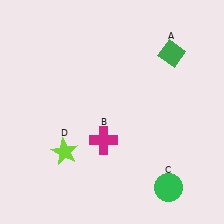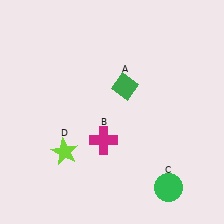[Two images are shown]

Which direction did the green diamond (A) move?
The green diamond (A) moved left.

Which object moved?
The green diamond (A) moved left.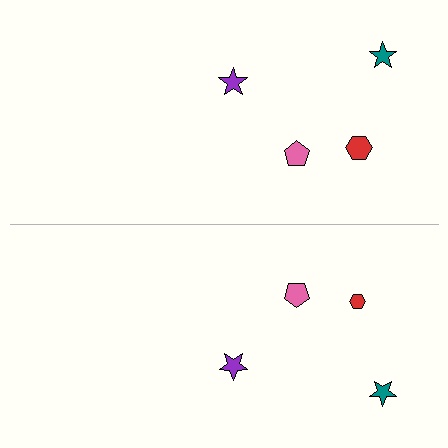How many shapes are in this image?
There are 8 shapes in this image.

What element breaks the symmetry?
The red hexagon on the bottom side has a different size than its mirror counterpart.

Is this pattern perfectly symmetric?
No, the pattern is not perfectly symmetric. The red hexagon on the bottom side has a different size than its mirror counterpart.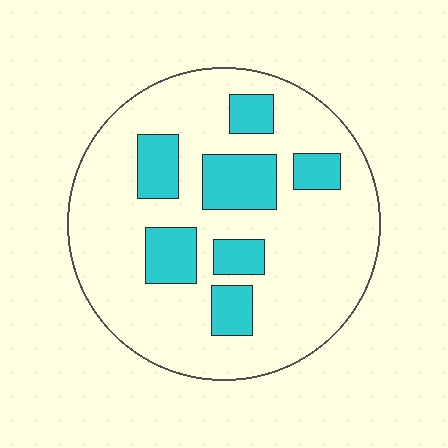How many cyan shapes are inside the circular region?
7.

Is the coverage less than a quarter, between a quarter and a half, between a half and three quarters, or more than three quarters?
Less than a quarter.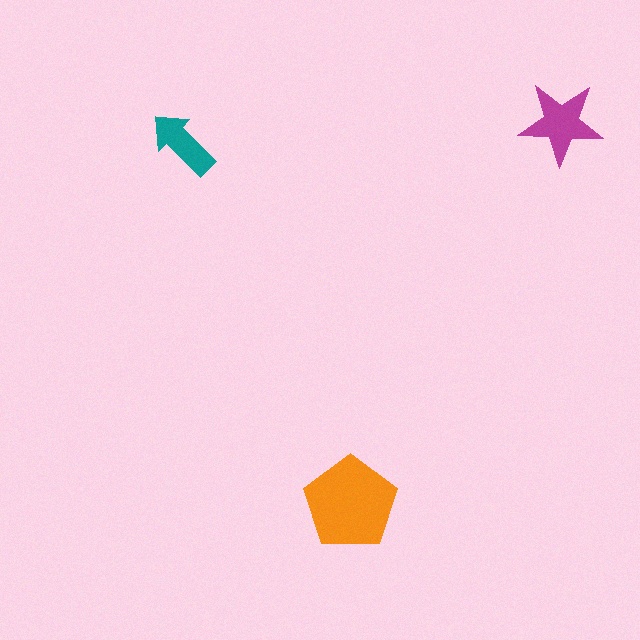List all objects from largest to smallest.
The orange pentagon, the magenta star, the teal arrow.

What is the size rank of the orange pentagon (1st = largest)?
1st.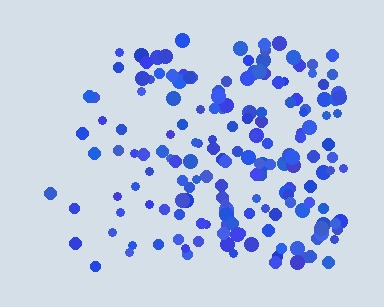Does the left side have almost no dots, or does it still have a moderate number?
Still a moderate number, just noticeably fewer than the right.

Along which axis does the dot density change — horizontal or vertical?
Horizontal.